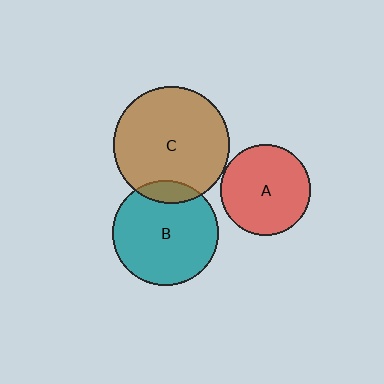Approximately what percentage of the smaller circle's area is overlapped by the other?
Approximately 10%.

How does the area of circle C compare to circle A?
Approximately 1.7 times.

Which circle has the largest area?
Circle C (brown).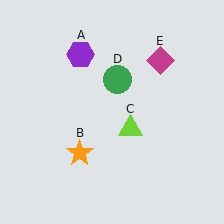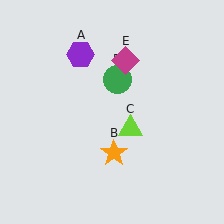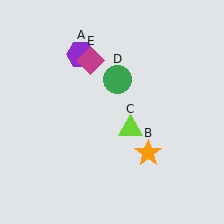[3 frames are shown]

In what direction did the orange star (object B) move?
The orange star (object B) moved right.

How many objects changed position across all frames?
2 objects changed position: orange star (object B), magenta diamond (object E).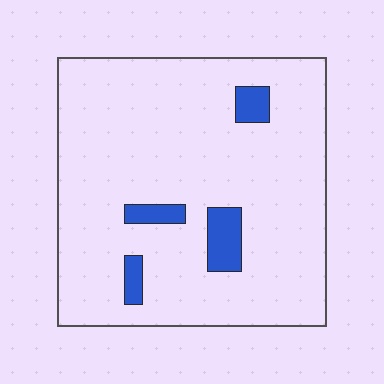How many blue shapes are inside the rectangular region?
4.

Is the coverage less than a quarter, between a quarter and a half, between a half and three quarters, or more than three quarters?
Less than a quarter.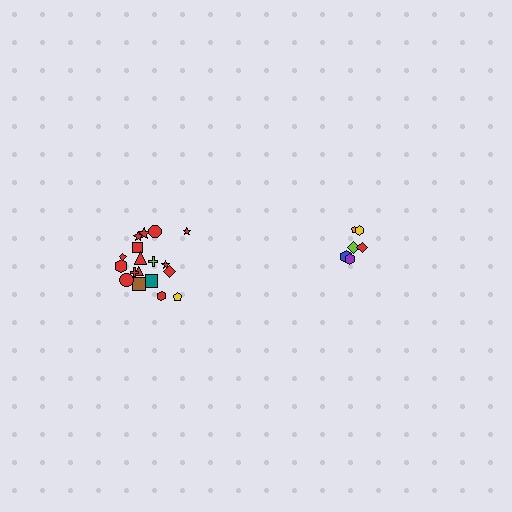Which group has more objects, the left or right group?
The left group.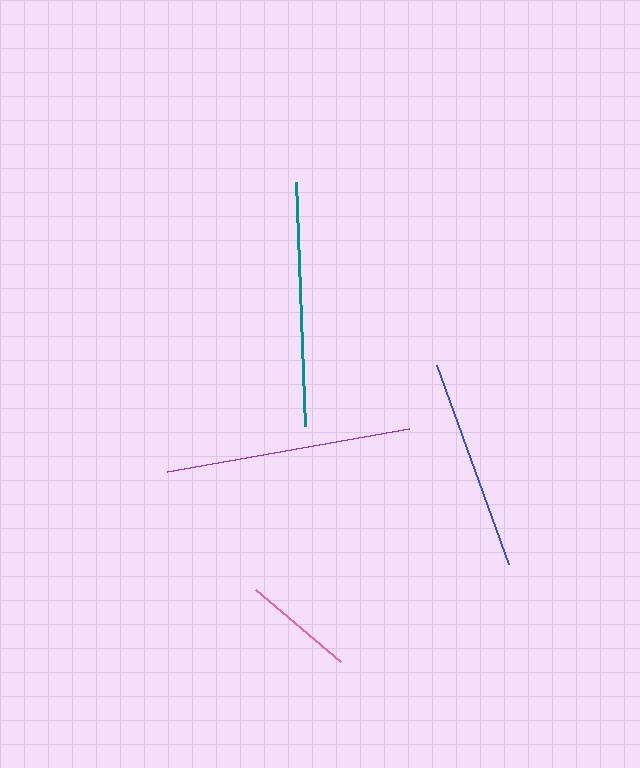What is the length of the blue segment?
The blue segment is approximately 212 pixels long.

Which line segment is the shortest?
The pink line is the shortest at approximately 111 pixels.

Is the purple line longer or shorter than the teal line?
The purple line is longer than the teal line.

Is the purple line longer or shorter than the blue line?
The purple line is longer than the blue line.